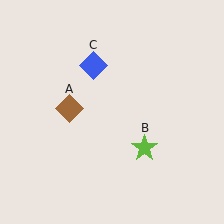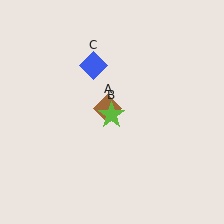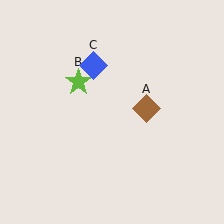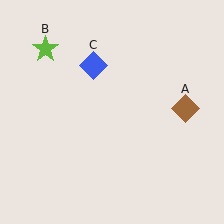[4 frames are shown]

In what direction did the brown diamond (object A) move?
The brown diamond (object A) moved right.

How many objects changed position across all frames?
2 objects changed position: brown diamond (object A), lime star (object B).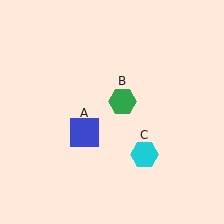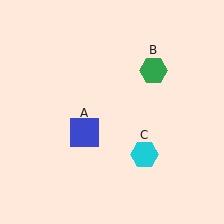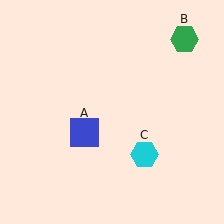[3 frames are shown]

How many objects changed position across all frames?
1 object changed position: green hexagon (object B).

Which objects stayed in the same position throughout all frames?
Blue square (object A) and cyan hexagon (object C) remained stationary.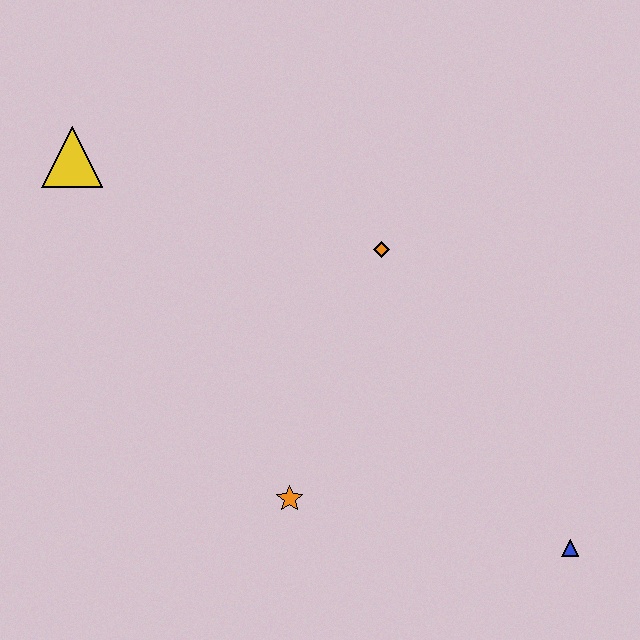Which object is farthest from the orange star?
The yellow triangle is farthest from the orange star.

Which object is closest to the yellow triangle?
The orange diamond is closest to the yellow triangle.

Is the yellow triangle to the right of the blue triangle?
No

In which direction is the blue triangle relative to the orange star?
The blue triangle is to the right of the orange star.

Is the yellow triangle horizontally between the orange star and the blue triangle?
No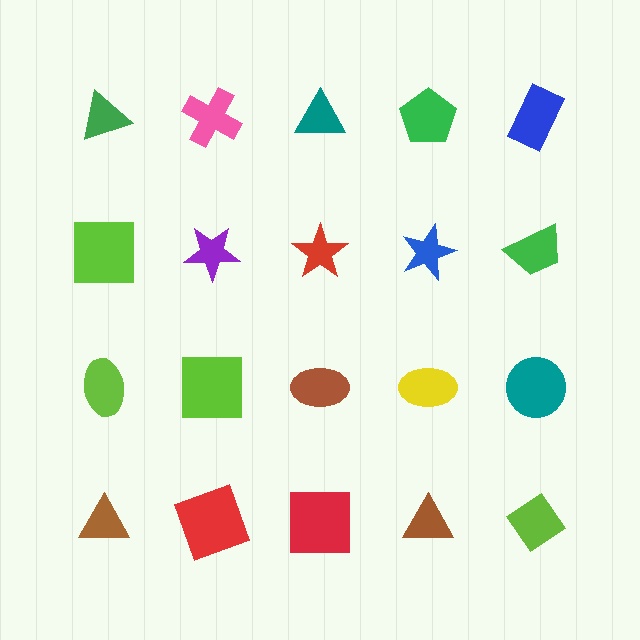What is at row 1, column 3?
A teal triangle.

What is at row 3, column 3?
A brown ellipse.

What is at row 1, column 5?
A blue rectangle.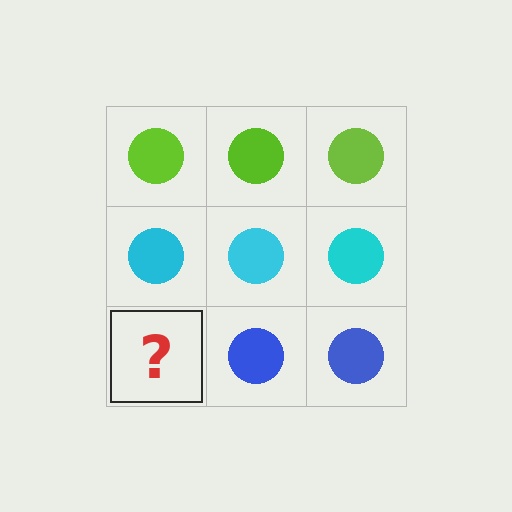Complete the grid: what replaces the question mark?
The question mark should be replaced with a blue circle.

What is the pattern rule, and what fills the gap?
The rule is that each row has a consistent color. The gap should be filled with a blue circle.